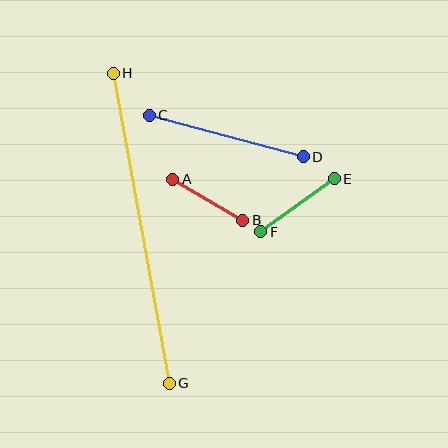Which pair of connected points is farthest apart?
Points G and H are farthest apart.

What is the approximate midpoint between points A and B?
The midpoint is at approximately (208, 200) pixels.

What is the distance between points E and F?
The distance is approximately 91 pixels.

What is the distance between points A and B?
The distance is approximately 81 pixels.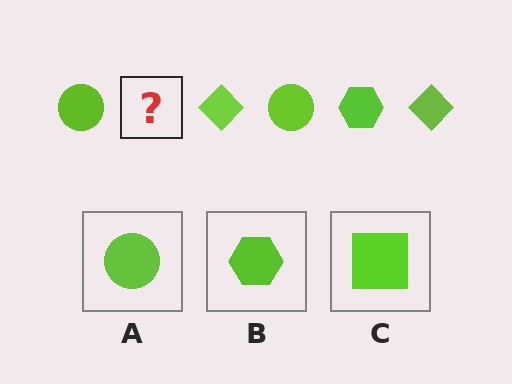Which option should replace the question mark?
Option B.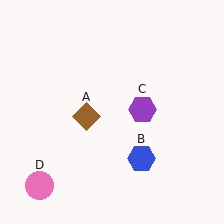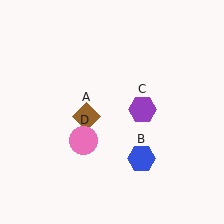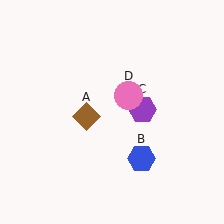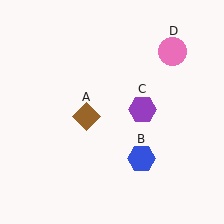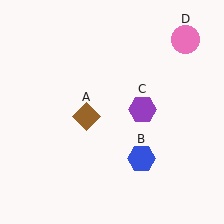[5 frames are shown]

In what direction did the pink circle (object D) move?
The pink circle (object D) moved up and to the right.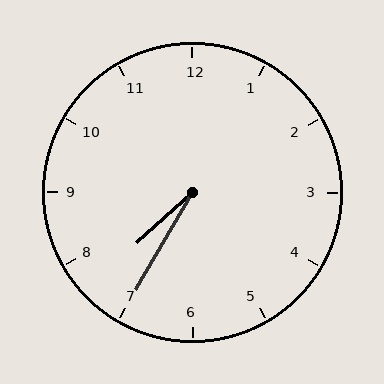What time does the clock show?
7:35.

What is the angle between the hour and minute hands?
Approximately 18 degrees.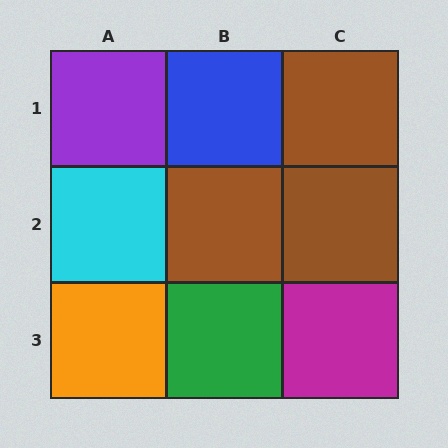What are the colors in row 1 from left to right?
Purple, blue, brown.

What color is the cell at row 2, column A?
Cyan.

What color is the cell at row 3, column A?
Orange.